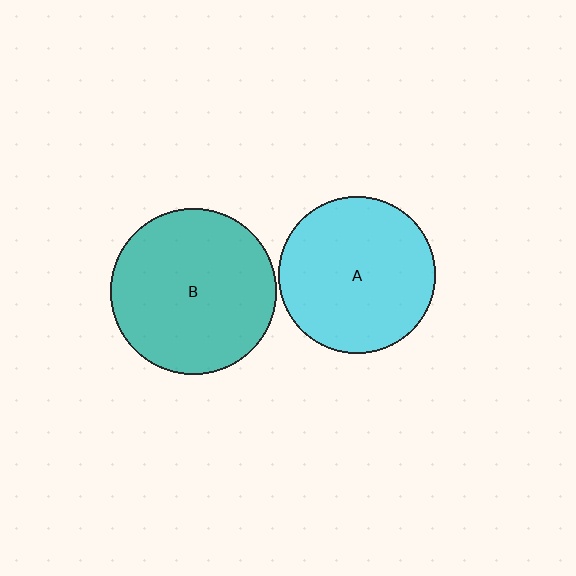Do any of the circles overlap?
No, none of the circles overlap.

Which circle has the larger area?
Circle B (teal).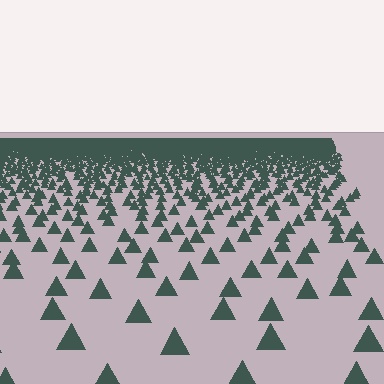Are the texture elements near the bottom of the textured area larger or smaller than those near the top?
Larger. Near the bottom, elements are closer to the viewer and appear at a bigger on-screen size.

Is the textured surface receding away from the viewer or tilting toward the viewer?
The surface is receding away from the viewer. Texture elements get smaller and denser toward the top.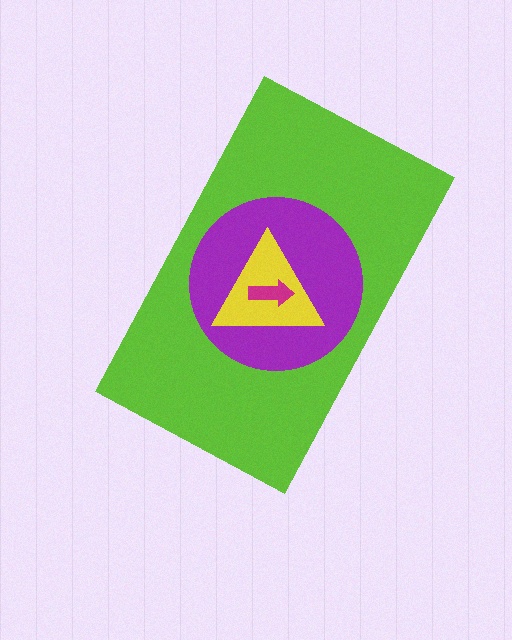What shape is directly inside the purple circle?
The yellow triangle.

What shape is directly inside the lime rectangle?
The purple circle.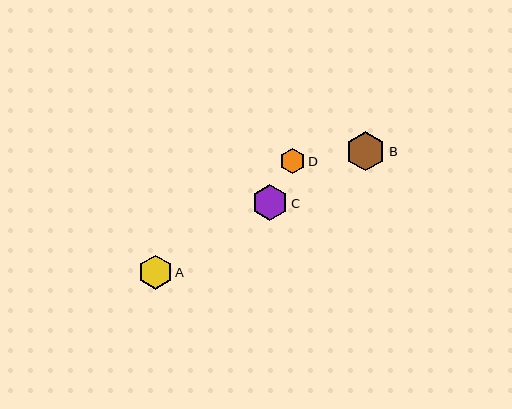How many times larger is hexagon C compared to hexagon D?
Hexagon C is approximately 1.4 times the size of hexagon D.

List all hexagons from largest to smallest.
From largest to smallest: B, C, A, D.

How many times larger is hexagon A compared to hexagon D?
Hexagon A is approximately 1.4 times the size of hexagon D.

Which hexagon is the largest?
Hexagon B is the largest with a size of approximately 39 pixels.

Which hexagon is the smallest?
Hexagon D is the smallest with a size of approximately 25 pixels.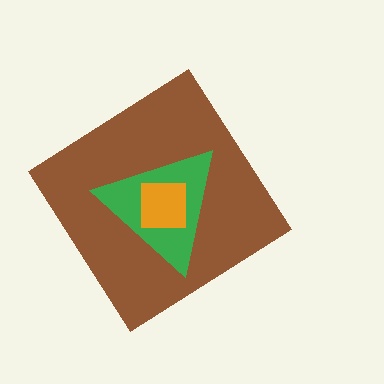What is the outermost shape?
The brown diamond.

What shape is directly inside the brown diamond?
The green triangle.